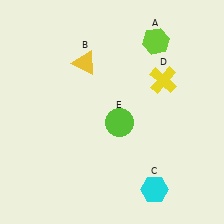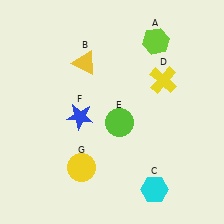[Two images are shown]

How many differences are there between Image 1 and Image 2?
There are 2 differences between the two images.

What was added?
A blue star (F), a yellow circle (G) were added in Image 2.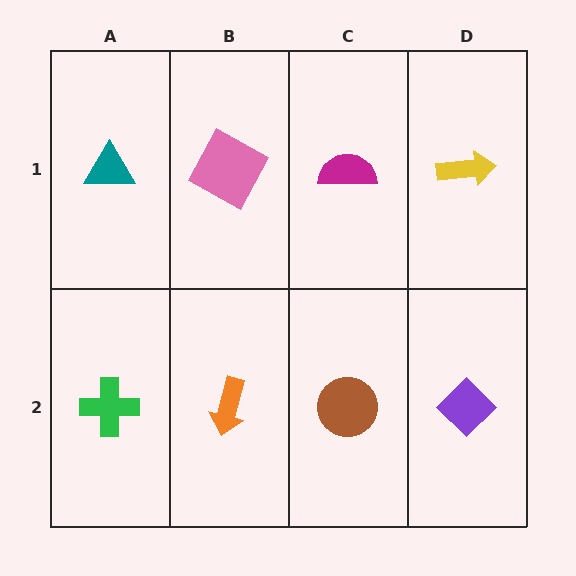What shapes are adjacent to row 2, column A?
A teal triangle (row 1, column A), an orange arrow (row 2, column B).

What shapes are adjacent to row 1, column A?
A green cross (row 2, column A), a pink square (row 1, column B).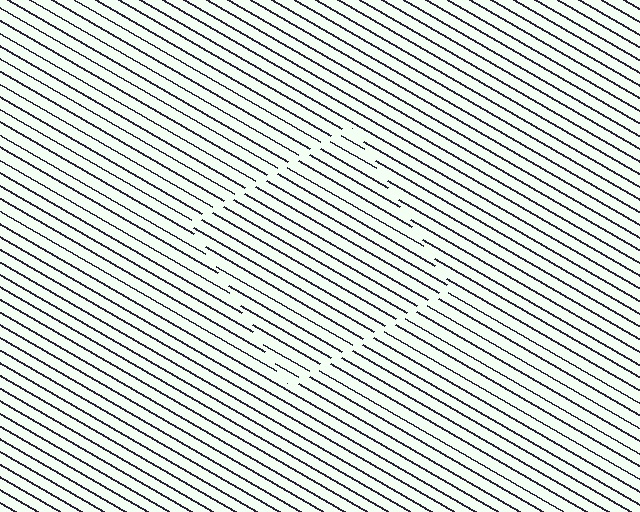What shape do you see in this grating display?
An illusory square. The interior of the shape contains the same grating, shifted by half a period — the contour is defined by the phase discontinuity where line-ends from the inner and outer gratings abut.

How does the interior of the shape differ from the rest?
The interior of the shape contains the same grating, shifted by half a period — the contour is defined by the phase discontinuity where line-ends from the inner and outer gratings abut.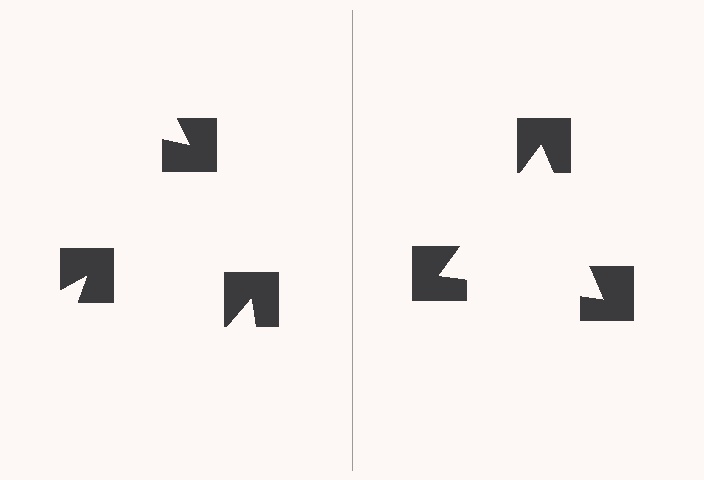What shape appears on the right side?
An illusory triangle.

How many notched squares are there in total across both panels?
6 — 3 on each side.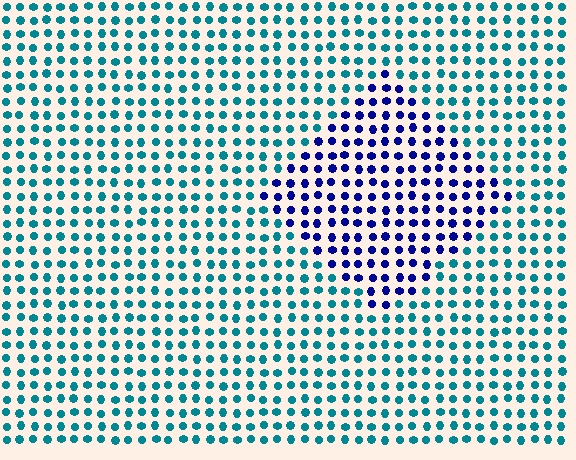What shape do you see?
I see a diamond.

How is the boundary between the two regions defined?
The boundary is defined purely by a slight shift in hue (about 52 degrees). Spacing, size, and orientation are identical on both sides.